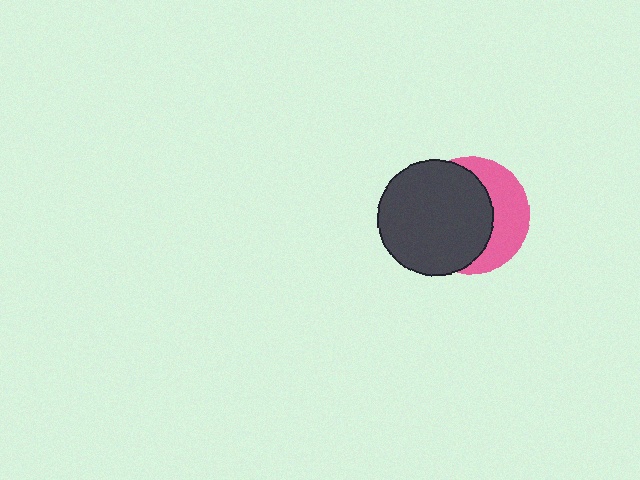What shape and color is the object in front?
The object in front is a dark gray circle.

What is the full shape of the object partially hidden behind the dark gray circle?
The partially hidden object is a pink circle.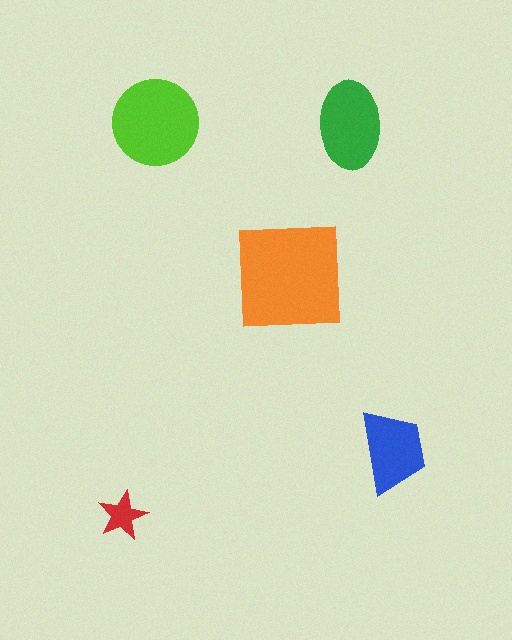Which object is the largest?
The orange square.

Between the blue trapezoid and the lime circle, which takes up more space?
The lime circle.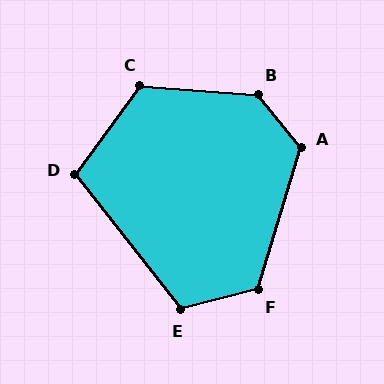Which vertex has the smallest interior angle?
D, at approximately 106 degrees.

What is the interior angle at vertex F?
Approximately 121 degrees (obtuse).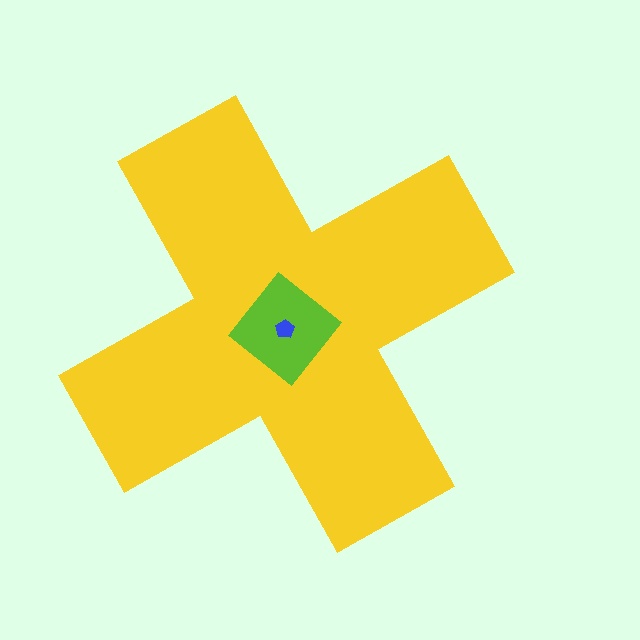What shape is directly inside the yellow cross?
The lime diamond.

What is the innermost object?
The blue pentagon.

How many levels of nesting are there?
3.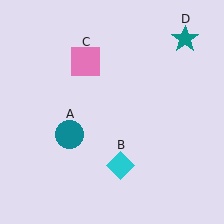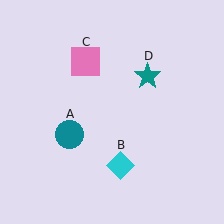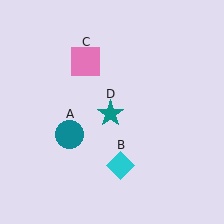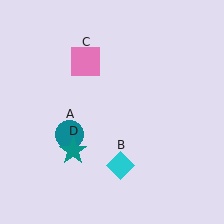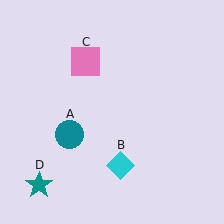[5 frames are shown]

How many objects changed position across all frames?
1 object changed position: teal star (object D).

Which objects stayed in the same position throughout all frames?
Teal circle (object A) and cyan diamond (object B) and pink square (object C) remained stationary.